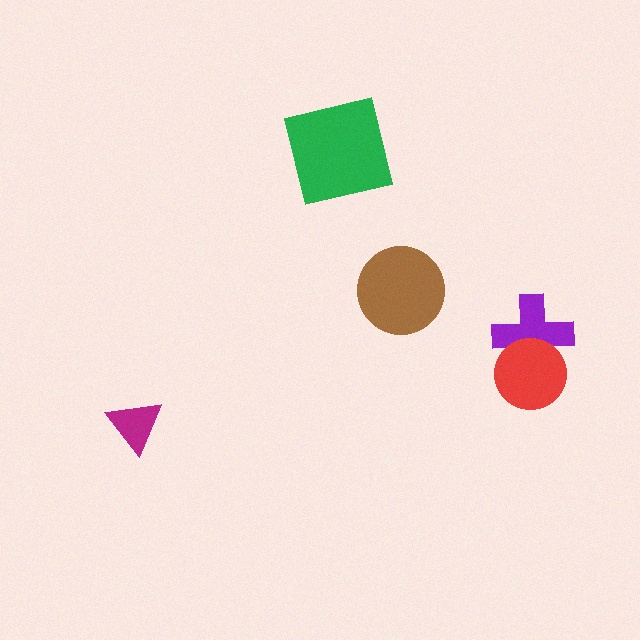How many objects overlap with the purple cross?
1 object overlaps with the purple cross.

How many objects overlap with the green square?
0 objects overlap with the green square.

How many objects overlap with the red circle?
1 object overlaps with the red circle.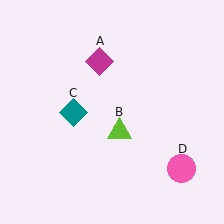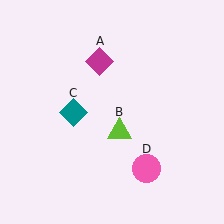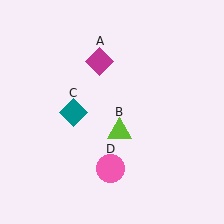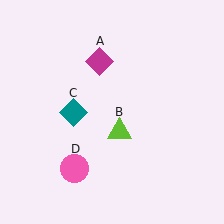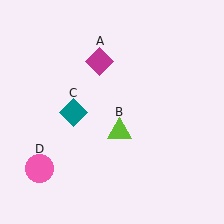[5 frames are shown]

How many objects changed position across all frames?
1 object changed position: pink circle (object D).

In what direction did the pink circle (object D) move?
The pink circle (object D) moved left.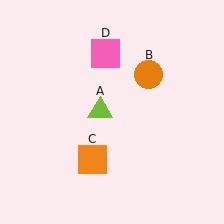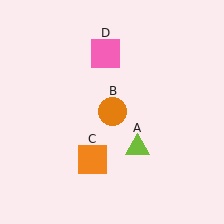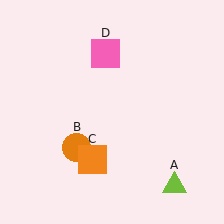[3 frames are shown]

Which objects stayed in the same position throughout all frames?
Orange square (object C) and pink square (object D) remained stationary.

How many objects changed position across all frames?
2 objects changed position: lime triangle (object A), orange circle (object B).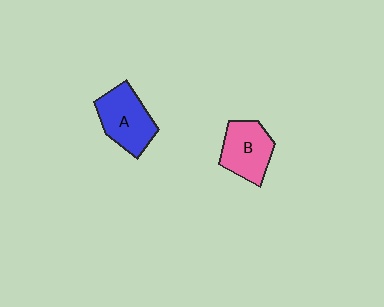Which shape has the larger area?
Shape A (blue).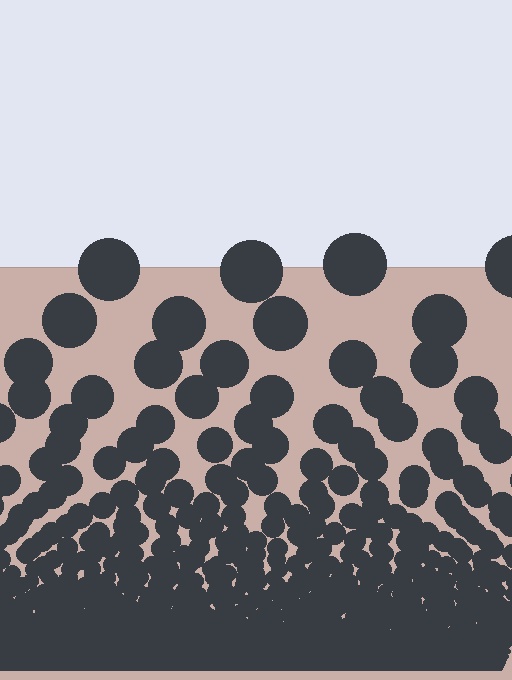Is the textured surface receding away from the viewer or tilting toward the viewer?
The surface appears to tilt toward the viewer. Texture elements get larger and sparser toward the top.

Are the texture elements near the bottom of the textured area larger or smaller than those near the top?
Smaller. The gradient is inverted — elements near the bottom are smaller and denser.